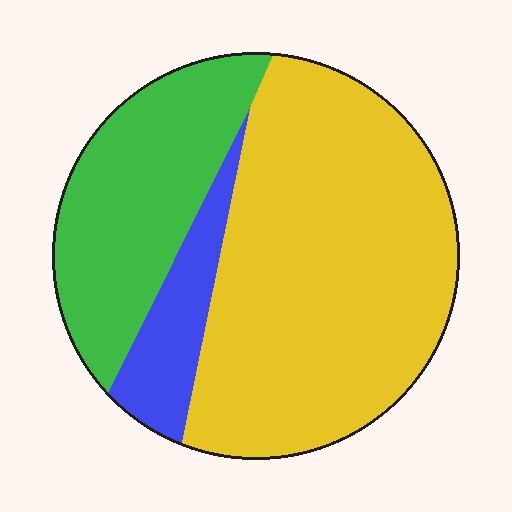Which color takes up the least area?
Blue, at roughly 10%.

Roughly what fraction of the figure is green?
Green takes up about one quarter (1/4) of the figure.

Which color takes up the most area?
Yellow, at roughly 60%.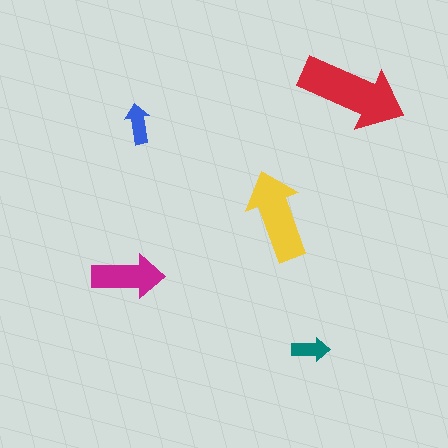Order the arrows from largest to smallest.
the red one, the yellow one, the magenta one, the blue one, the teal one.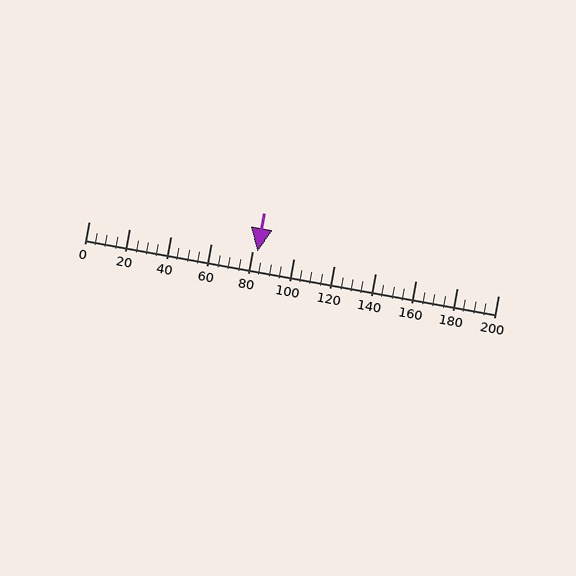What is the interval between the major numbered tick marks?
The major tick marks are spaced 20 units apart.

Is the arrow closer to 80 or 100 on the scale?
The arrow is closer to 80.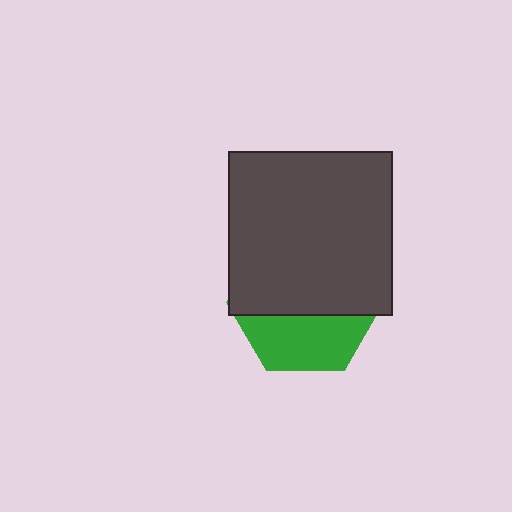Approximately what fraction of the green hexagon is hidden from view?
Roughly 62% of the green hexagon is hidden behind the dark gray square.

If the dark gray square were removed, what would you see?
You would see the complete green hexagon.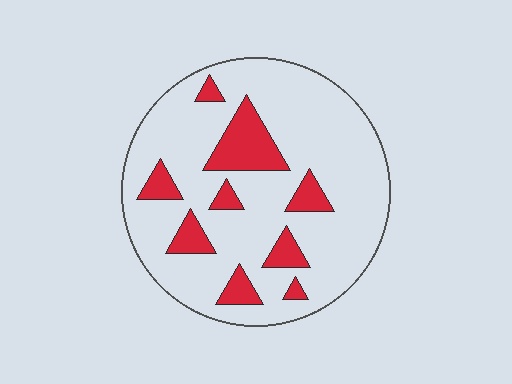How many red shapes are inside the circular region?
9.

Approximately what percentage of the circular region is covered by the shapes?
Approximately 20%.